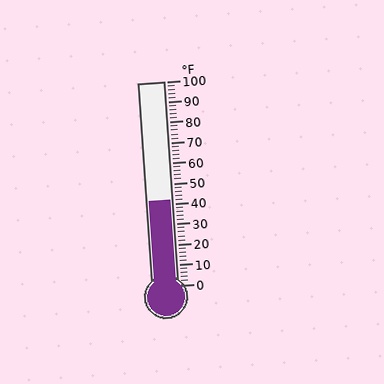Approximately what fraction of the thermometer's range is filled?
The thermometer is filled to approximately 40% of its range.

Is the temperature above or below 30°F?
The temperature is above 30°F.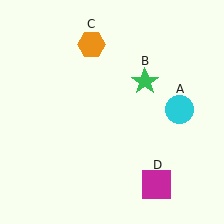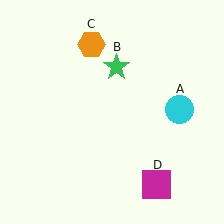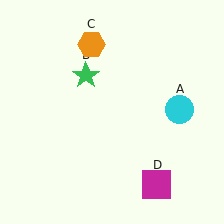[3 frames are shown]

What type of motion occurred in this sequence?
The green star (object B) rotated counterclockwise around the center of the scene.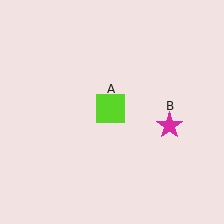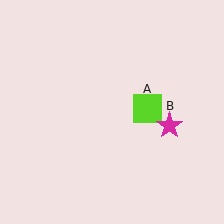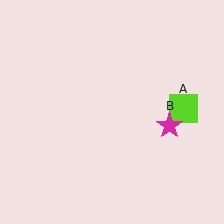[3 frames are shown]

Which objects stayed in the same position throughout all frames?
Magenta star (object B) remained stationary.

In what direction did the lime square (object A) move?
The lime square (object A) moved right.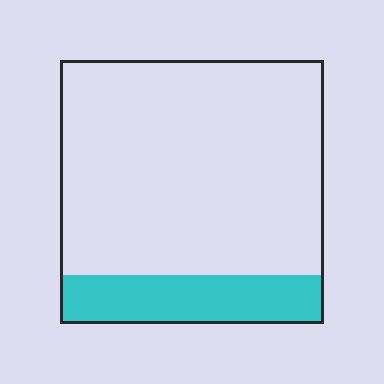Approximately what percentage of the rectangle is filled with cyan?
Approximately 20%.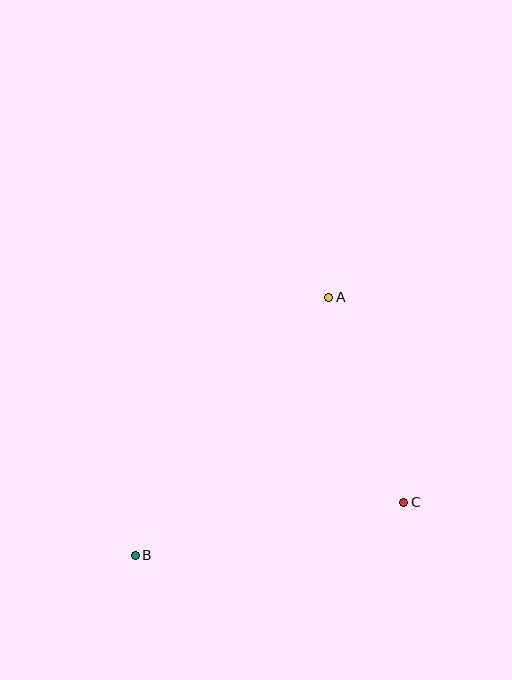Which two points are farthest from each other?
Points A and B are farthest from each other.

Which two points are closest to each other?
Points A and C are closest to each other.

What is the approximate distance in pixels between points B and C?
The distance between B and C is approximately 274 pixels.